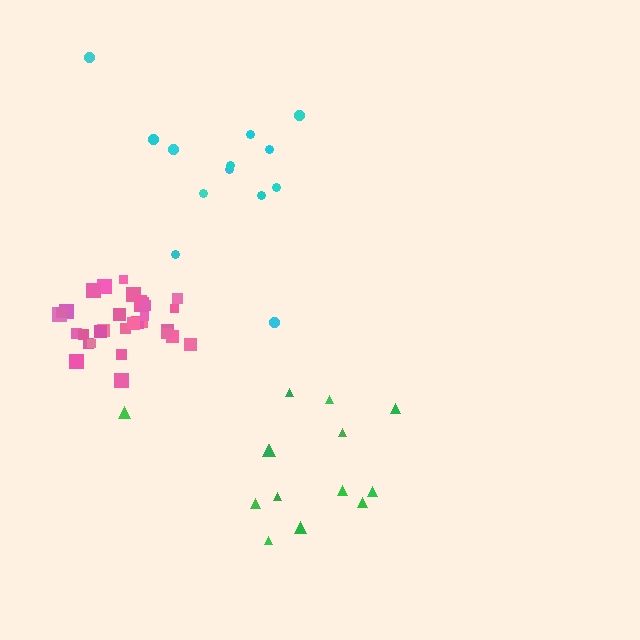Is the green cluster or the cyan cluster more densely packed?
Green.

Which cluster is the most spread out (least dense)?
Cyan.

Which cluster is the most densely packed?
Pink.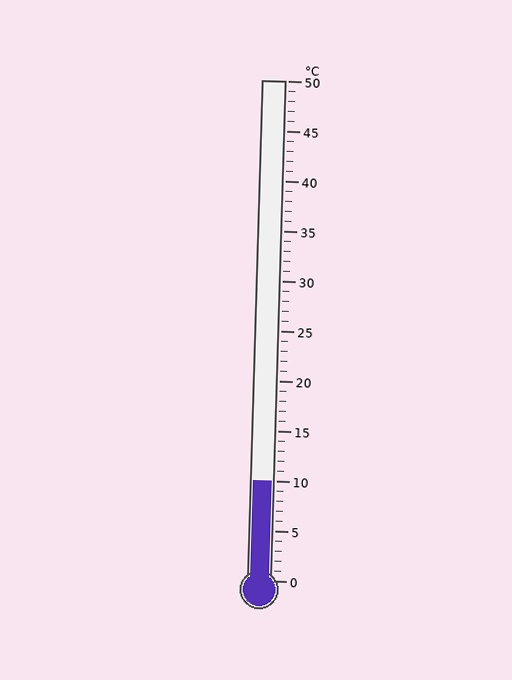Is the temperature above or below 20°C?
The temperature is below 20°C.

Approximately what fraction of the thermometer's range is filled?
The thermometer is filled to approximately 20% of its range.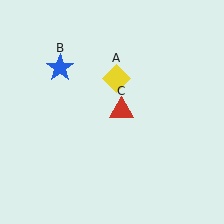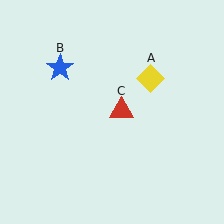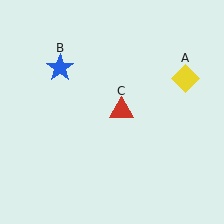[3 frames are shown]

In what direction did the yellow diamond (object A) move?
The yellow diamond (object A) moved right.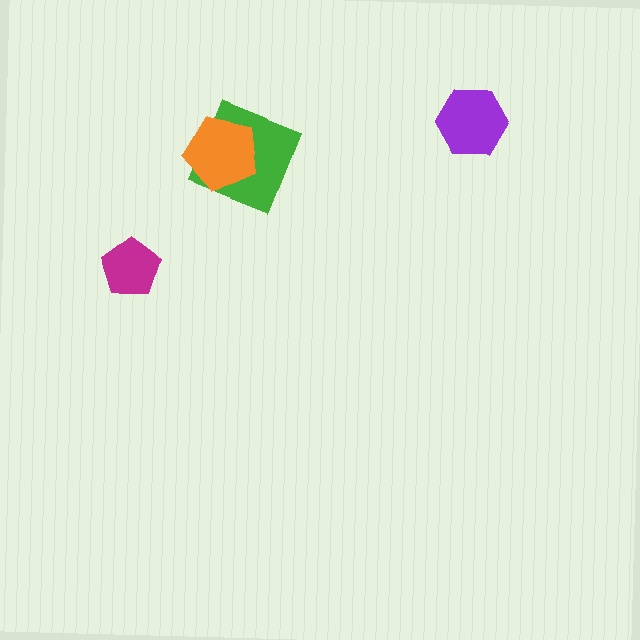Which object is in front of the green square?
The orange pentagon is in front of the green square.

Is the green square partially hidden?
Yes, it is partially covered by another shape.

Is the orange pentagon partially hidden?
No, no other shape covers it.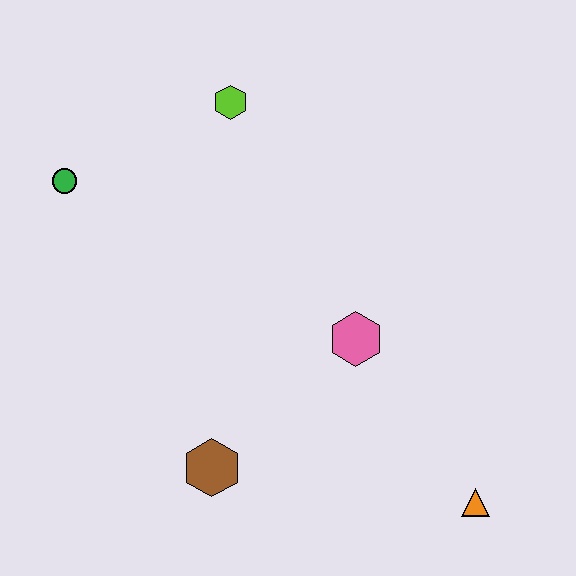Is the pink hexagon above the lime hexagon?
No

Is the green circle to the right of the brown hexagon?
No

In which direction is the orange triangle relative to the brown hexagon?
The orange triangle is to the right of the brown hexagon.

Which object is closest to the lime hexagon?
The green circle is closest to the lime hexagon.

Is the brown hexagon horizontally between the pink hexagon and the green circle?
Yes